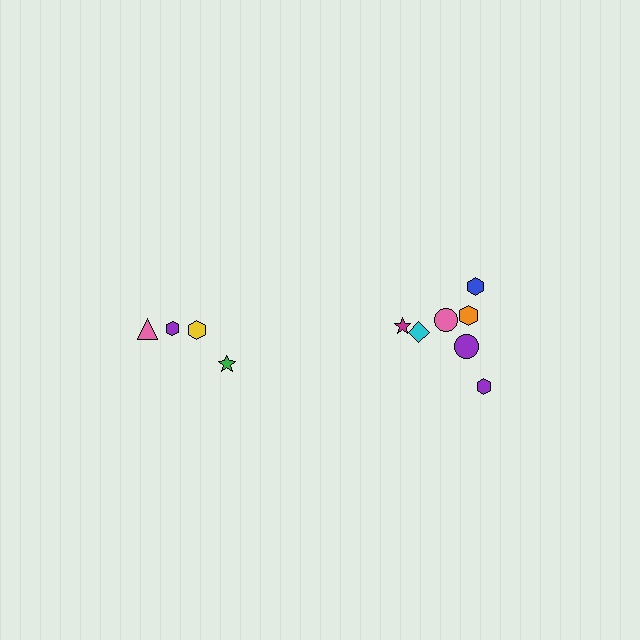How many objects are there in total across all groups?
There are 11 objects.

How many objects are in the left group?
There are 4 objects.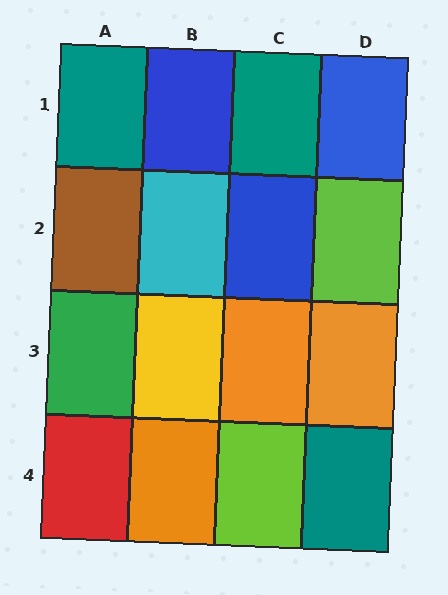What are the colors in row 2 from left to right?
Brown, cyan, blue, lime.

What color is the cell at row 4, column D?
Teal.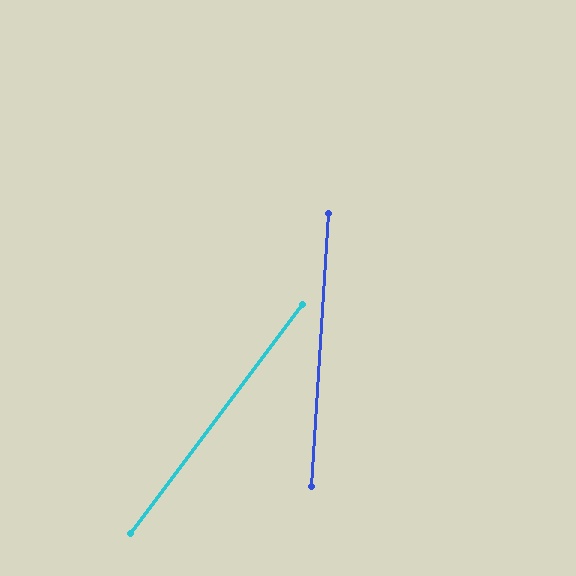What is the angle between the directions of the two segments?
Approximately 33 degrees.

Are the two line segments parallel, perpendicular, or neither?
Neither parallel nor perpendicular — they differ by about 33°.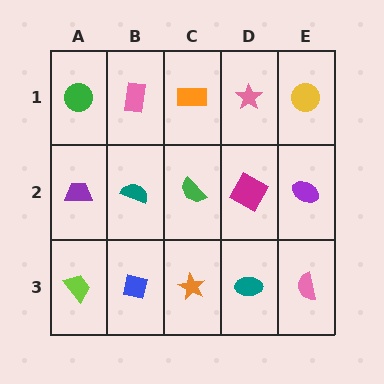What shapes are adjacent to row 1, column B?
A teal semicircle (row 2, column B), a green circle (row 1, column A), an orange rectangle (row 1, column C).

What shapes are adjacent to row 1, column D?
A magenta square (row 2, column D), an orange rectangle (row 1, column C), a yellow circle (row 1, column E).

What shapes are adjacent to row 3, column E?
A purple ellipse (row 2, column E), a teal ellipse (row 3, column D).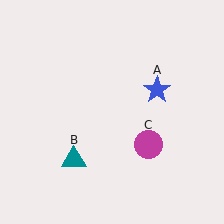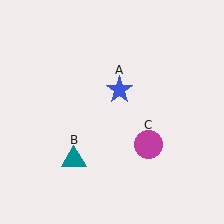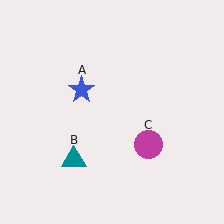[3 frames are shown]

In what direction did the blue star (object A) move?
The blue star (object A) moved left.